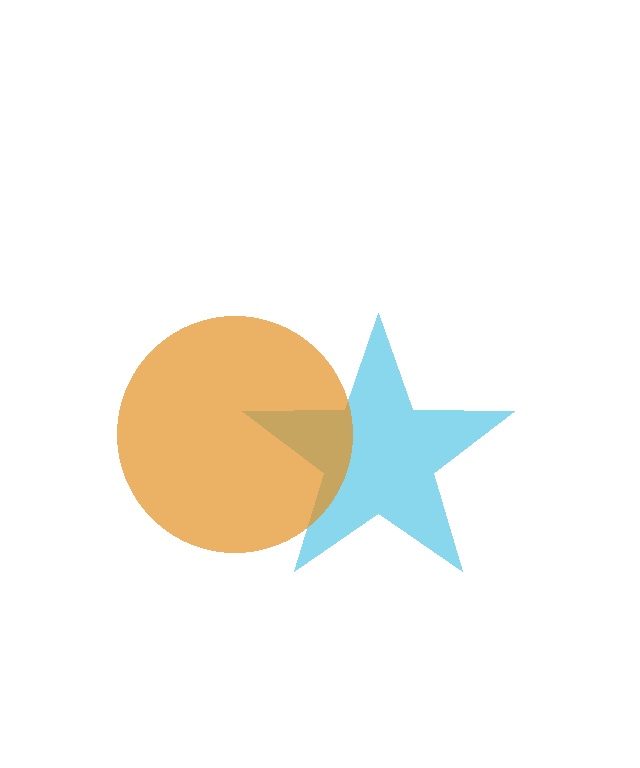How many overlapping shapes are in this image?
There are 2 overlapping shapes in the image.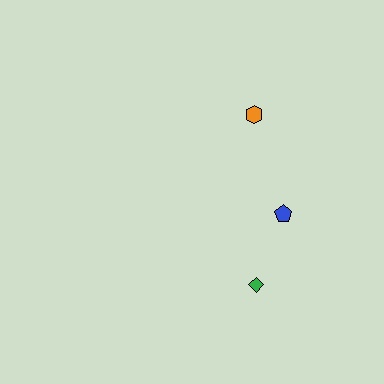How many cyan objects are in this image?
There are no cyan objects.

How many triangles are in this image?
There are no triangles.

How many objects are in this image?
There are 3 objects.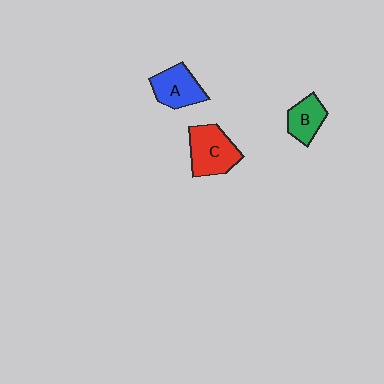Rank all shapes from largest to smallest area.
From largest to smallest: C (red), A (blue), B (green).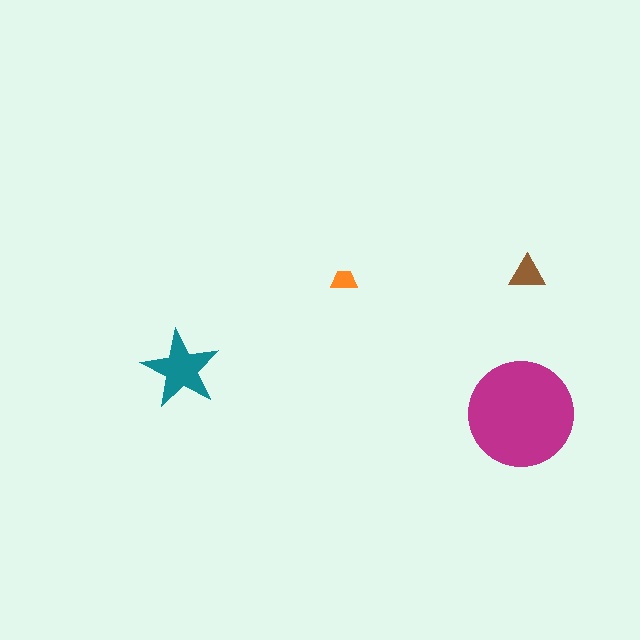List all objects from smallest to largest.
The orange trapezoid, the brown triangle, the teal star, the magenta circle.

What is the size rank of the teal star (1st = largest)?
2nd.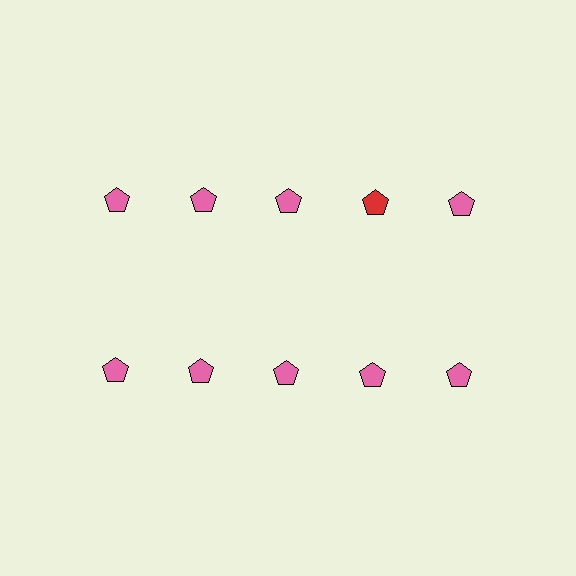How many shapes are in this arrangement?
There are 10 shapes arranged in a grid pattern.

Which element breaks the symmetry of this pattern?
The red pentagon in the top row, second from right column breaks the symmetry. All other shapes are pink pentagons.